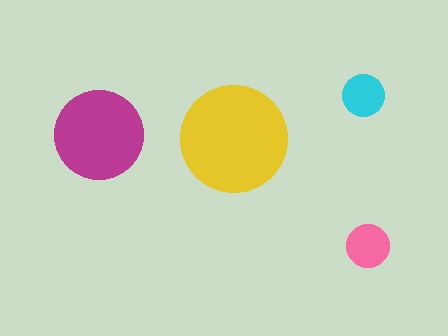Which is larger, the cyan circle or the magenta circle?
The magenta one.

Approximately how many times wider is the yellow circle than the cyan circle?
About 2.5 times wider.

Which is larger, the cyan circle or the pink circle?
The pink one.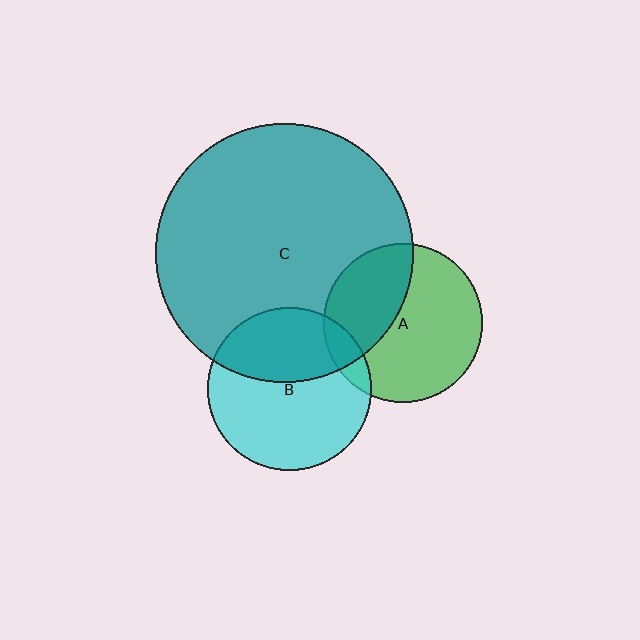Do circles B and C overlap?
Yes.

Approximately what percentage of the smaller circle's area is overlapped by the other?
Approximately 40%.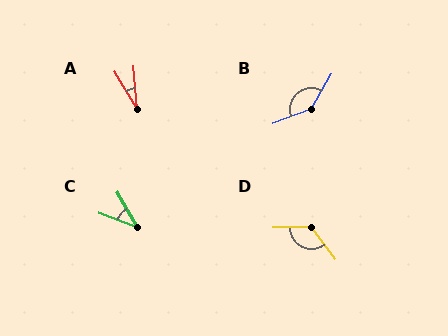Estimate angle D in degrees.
Approximately 127 degrees.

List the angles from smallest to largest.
A (27°), C (40°), D (127°), B (142°).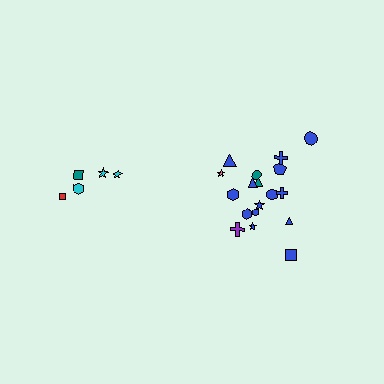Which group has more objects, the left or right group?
The right group.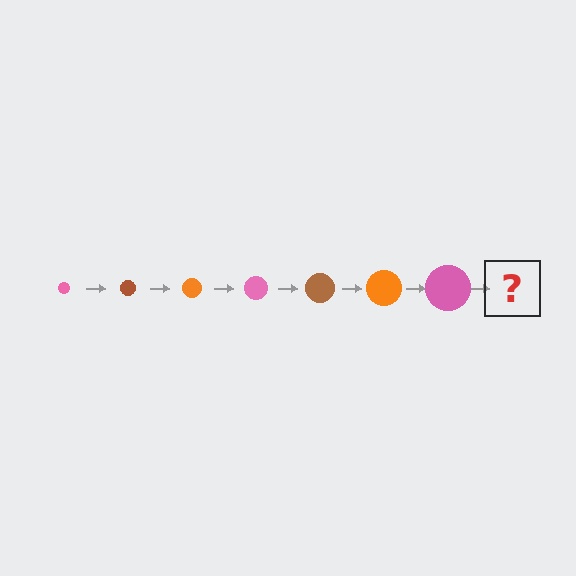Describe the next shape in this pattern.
It should be a brown circle, larger than the previous one.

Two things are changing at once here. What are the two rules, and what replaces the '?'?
The two rules are that the circle grows larger each step and the color cycles through pink, brown, and orange. The '?' should be a brown circle, larger than the previous one.